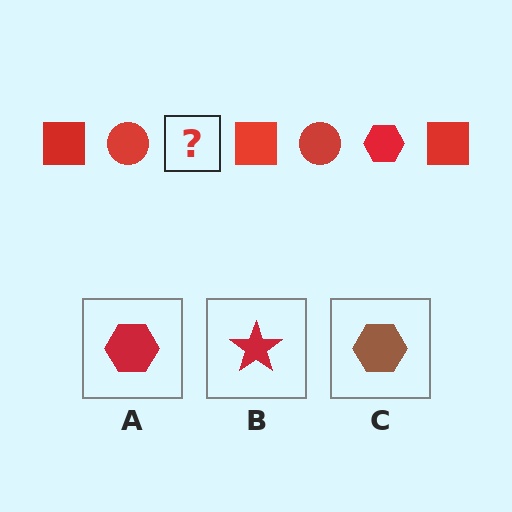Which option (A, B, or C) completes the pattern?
A.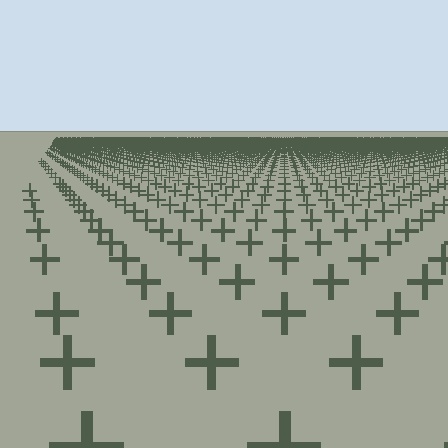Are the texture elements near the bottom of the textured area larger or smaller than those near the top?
Larger. Near the bottom, elements are closer to the viewer and appear at a bigger on-screen size.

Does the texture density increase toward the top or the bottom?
Density increases toward the top.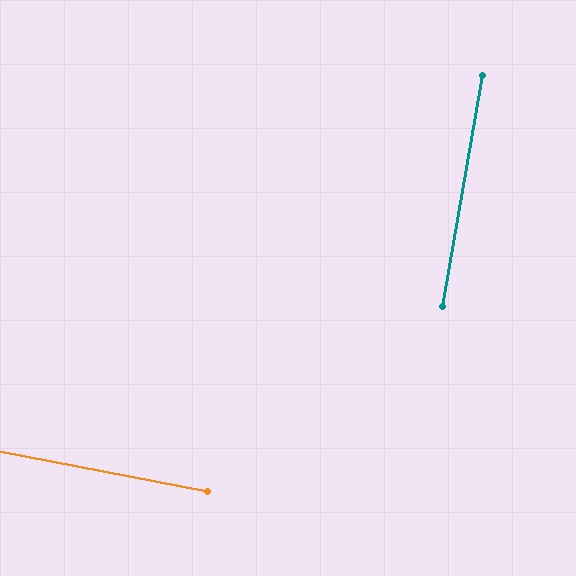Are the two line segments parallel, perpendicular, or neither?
Perpendicular — they meet at approximately 89°.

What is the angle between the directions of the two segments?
Approximately 89 degrees.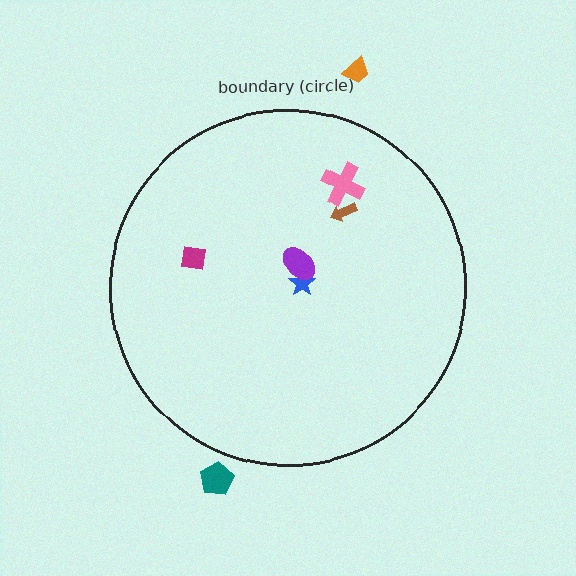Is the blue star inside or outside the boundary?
Inside.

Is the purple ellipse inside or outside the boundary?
Inside.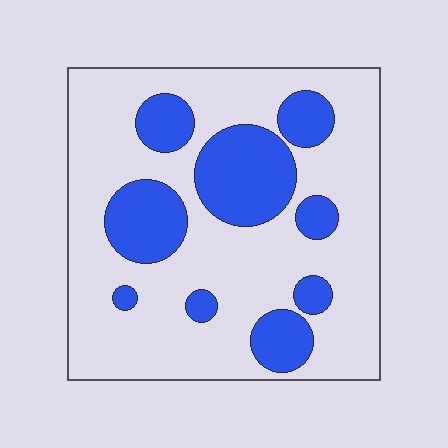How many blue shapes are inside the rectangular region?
9.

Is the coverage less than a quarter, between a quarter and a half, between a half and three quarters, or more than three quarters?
Between a quarter and a half.